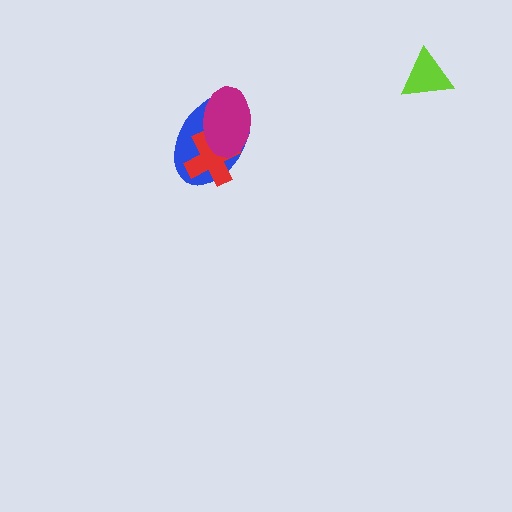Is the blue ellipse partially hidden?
Yes, it is partially covered by another shape.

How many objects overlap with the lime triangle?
0 objects overlap with the lime triangle.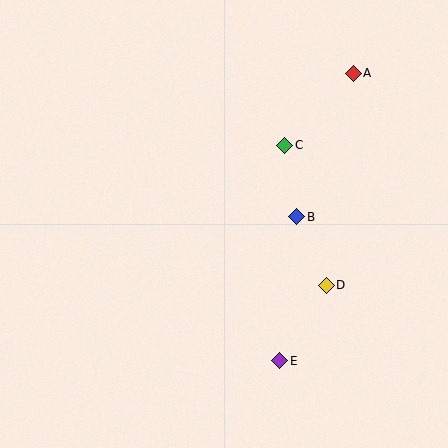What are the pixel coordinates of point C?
Point C is at (285, 145).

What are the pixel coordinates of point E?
Point E is at (280, 361).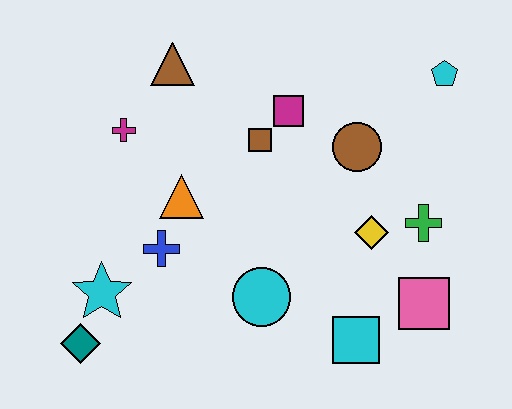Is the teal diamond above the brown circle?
No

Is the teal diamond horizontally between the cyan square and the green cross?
No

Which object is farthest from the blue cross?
The cyan pentagon is farthest from the blue cross.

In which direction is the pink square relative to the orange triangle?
The pink square is to the right of the orange triangle.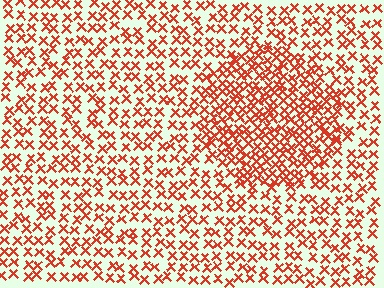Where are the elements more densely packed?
The elements are more densely packed inside the circle boundary.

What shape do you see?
I see a circle.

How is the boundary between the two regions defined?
The boundary is defined by a change in element density (approximately 1.9x ratio). All elements are the same color, size, and shape.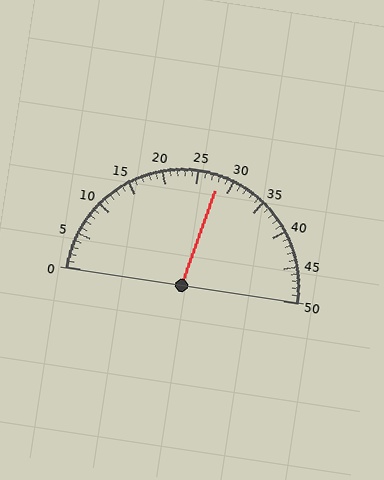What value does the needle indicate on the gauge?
The needle indicates approximately 28.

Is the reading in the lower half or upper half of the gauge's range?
The reading is in the upper half of the range (0 to 50).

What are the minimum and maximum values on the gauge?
The gauge ranges from 0 to 50.